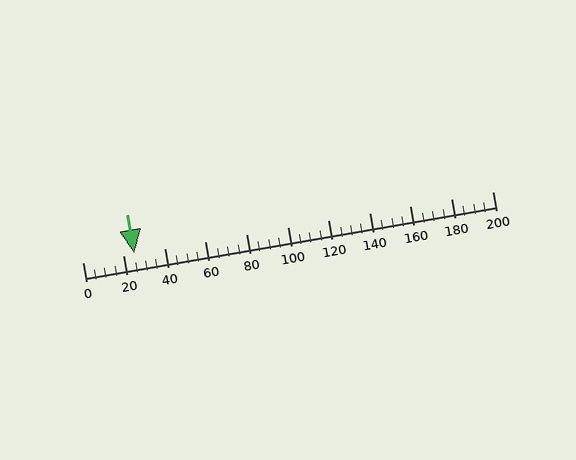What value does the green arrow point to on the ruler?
The green arrow points to approximately 25.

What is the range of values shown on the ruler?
The ruler shows values from 0 to 200.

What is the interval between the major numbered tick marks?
The major tick marks are spaced 20 units apart.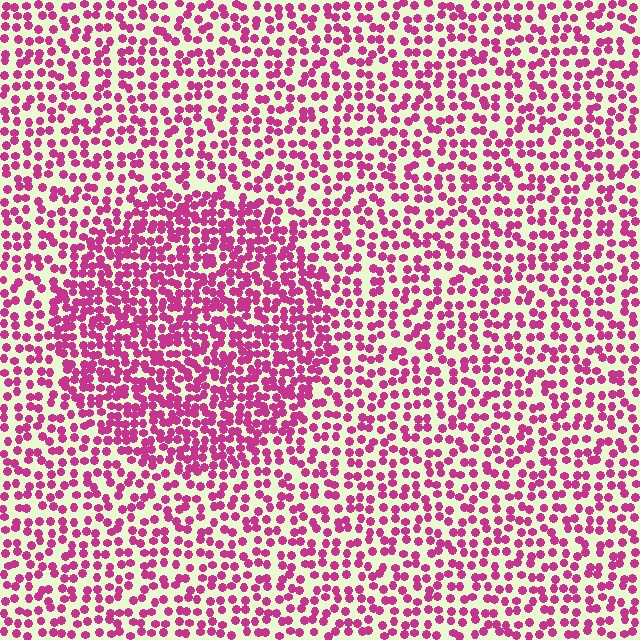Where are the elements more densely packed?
The elements are more densely packed inside the circle boundary.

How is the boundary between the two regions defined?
The boundary is defined by a change in element density (approximately 1.7x ratio). All elements are the same color, size, and shape.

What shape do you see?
I see a circle.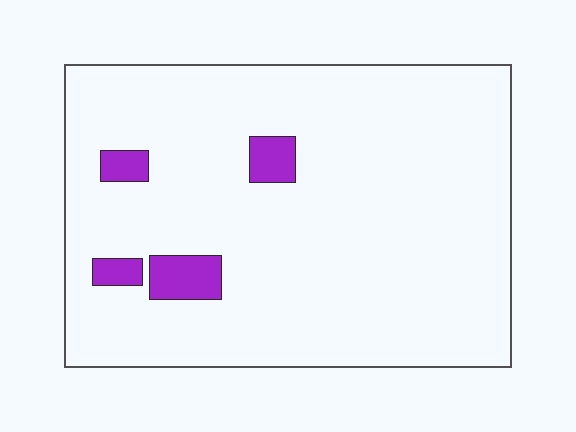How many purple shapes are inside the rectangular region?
4.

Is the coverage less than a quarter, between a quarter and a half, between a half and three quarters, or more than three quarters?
Less than a quarter.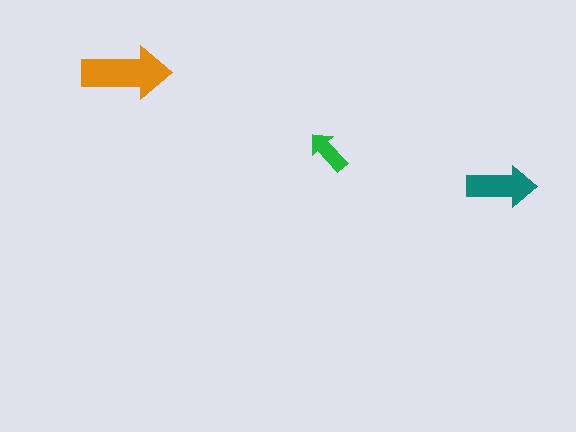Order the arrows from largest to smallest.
the orange one, the teal one, the green one.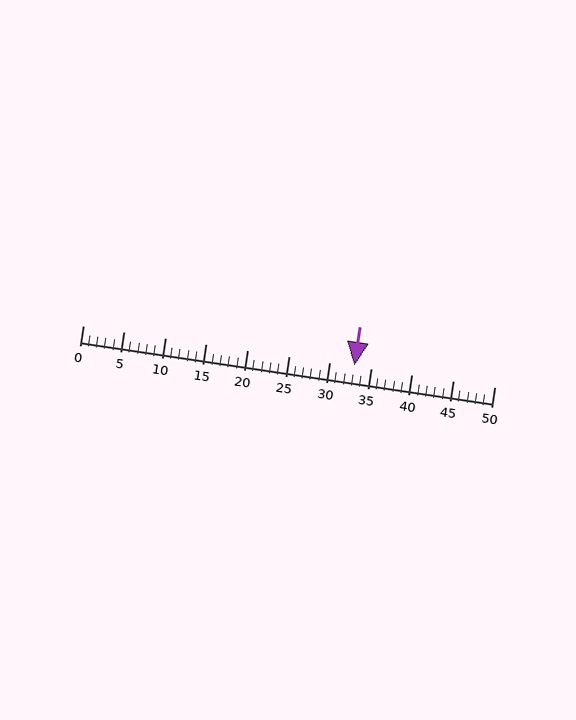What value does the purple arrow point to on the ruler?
The purple arrow points to approximately 33.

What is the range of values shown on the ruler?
The ruler shows values from 0 to 50.